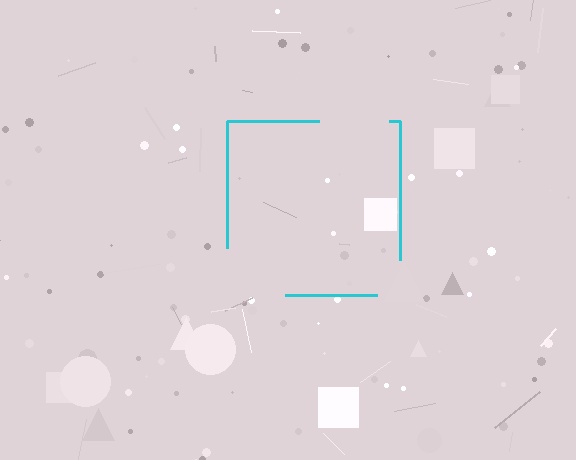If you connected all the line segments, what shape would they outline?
They would outline a square.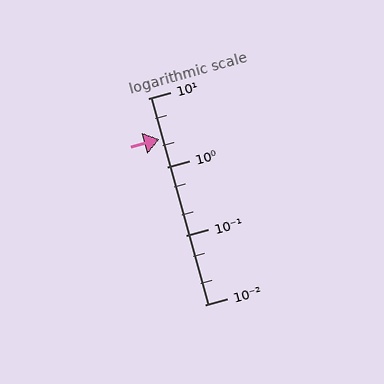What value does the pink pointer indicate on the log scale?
The pointer indicates approximately 2.5.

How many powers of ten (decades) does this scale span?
The scale spans 3 decades, from 0.01 to 10.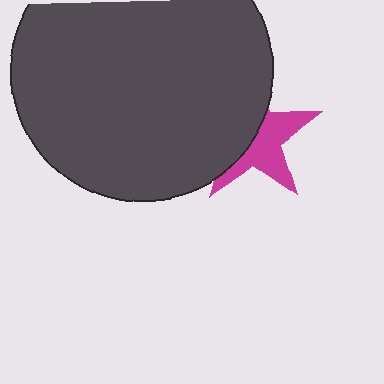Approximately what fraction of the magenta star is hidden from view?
Roughly 51% of the magenta star is hidden behind the dark gray circle.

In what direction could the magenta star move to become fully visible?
The magenta star could move right. That would shift it out from behind the dark gray circle entirely.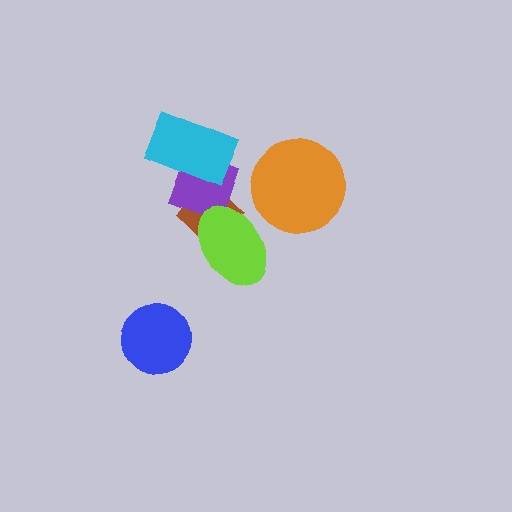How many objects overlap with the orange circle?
0 objects overlap with the orange circle.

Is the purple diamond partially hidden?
Yes, it is partially covered by another shape.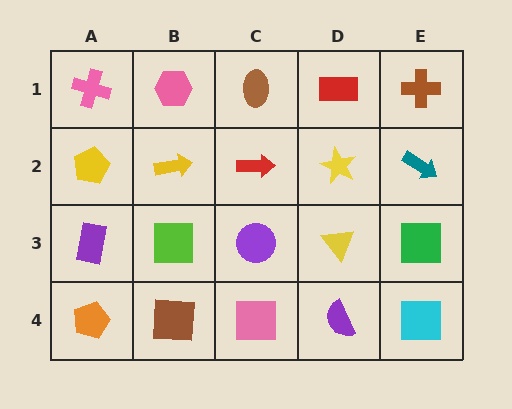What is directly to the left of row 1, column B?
A pink cross.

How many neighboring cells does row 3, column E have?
3.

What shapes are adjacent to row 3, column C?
A red arrow (row 2, column C), a pink square (row 4, column C), a lime square (row 3, column B), a yellow triangle (row 3, column D).